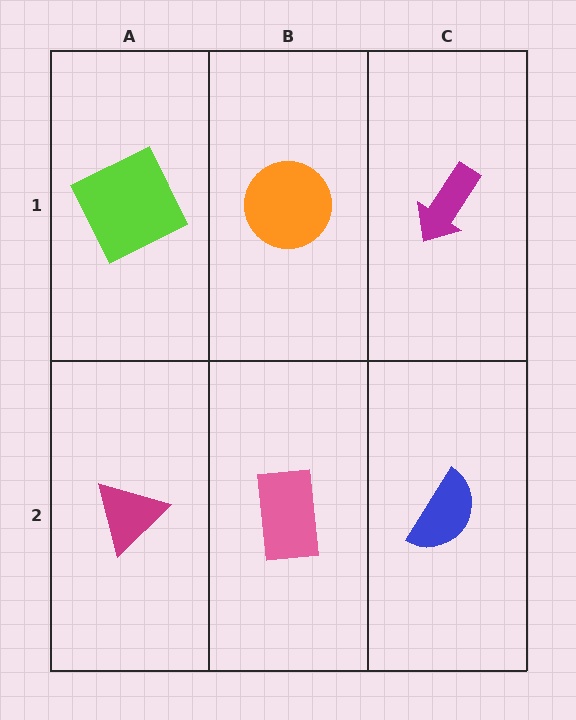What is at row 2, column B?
A pink rectangle.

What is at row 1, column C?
A magenta arrow.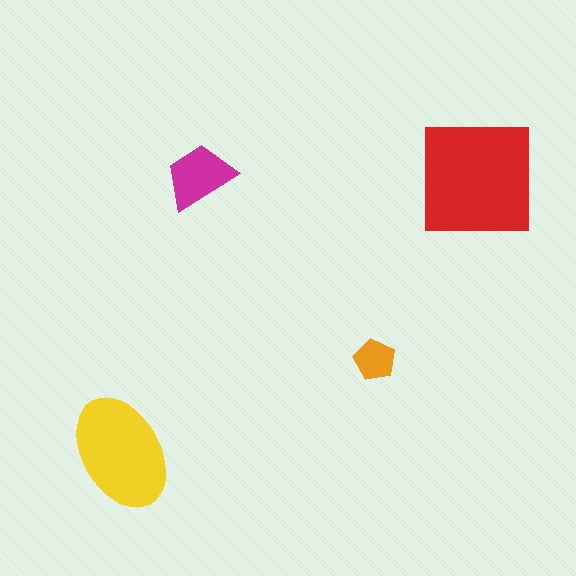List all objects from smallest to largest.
The orange pentagon, the magenta trapezoid, the yellow ellipse, the red square.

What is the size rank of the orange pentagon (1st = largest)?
4th.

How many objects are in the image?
There are 4 objects in the image.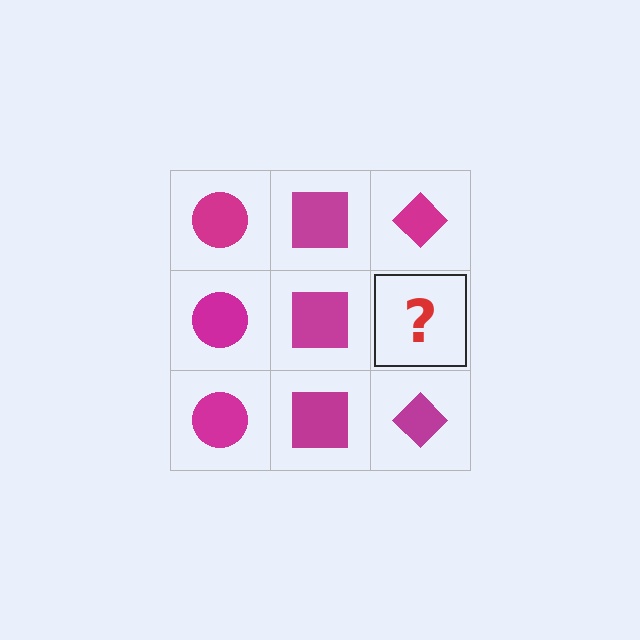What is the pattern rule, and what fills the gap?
The rule is that each column has a consistent shape. The gap should be filled with a magenta diamond.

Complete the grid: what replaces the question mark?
The question mark should be replaced with a magenta diamond.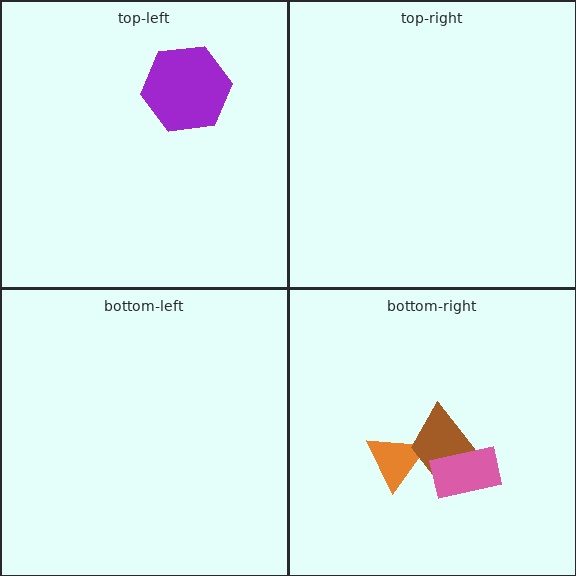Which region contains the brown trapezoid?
The bottom-right region.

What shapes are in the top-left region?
The purple hexagon.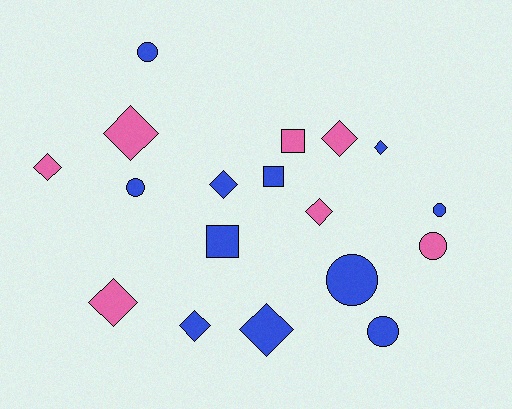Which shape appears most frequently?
Diamond, with 9 objects.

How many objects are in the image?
There are 18 objects.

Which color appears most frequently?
Blue, with 11 objects.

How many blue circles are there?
There are 5 blue circles.